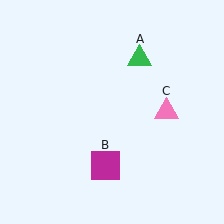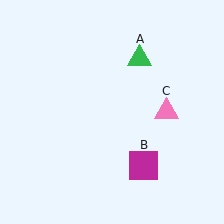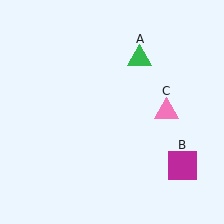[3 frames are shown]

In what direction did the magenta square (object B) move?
The magenta square (object B) moved right.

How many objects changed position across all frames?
1 object changed position: magenta square (object B).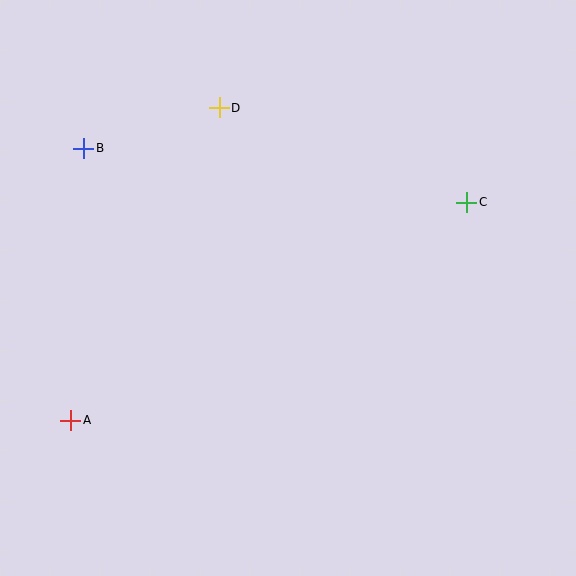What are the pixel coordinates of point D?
Point D is at (219, 108).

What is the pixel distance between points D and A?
The distance between D and A is 346 pixels.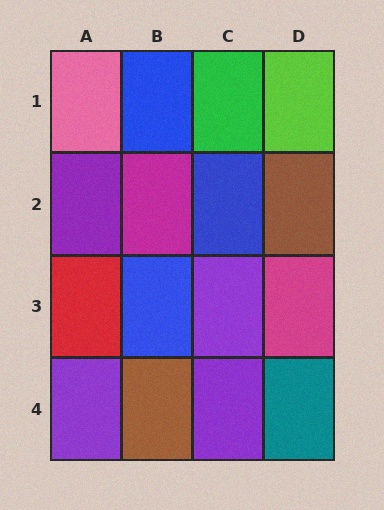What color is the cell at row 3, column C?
Purple.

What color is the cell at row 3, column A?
Red.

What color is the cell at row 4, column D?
Teal.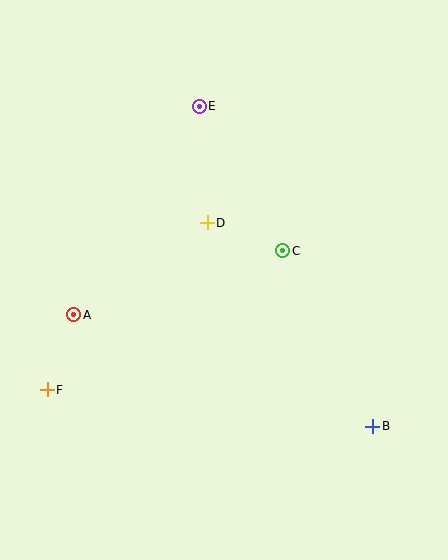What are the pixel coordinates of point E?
Point E is at (199, 106).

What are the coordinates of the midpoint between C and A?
The midpoint between C and A is at (178, 283).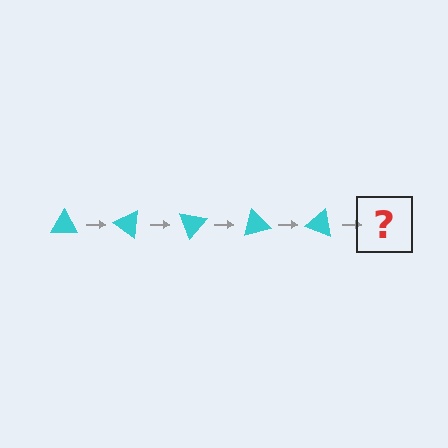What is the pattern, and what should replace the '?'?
The pattern is that the triangle rotates 35 degrees each step. The '?' should be a cyan triangle rotated 175 degrees.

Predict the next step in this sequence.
The next step is a cyan triangle rotated 175 degrees.